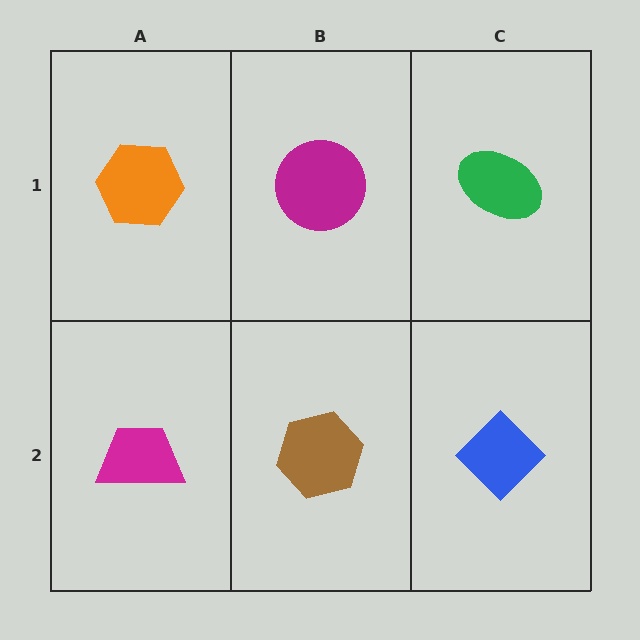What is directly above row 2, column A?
An orange hexagon.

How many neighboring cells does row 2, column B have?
3.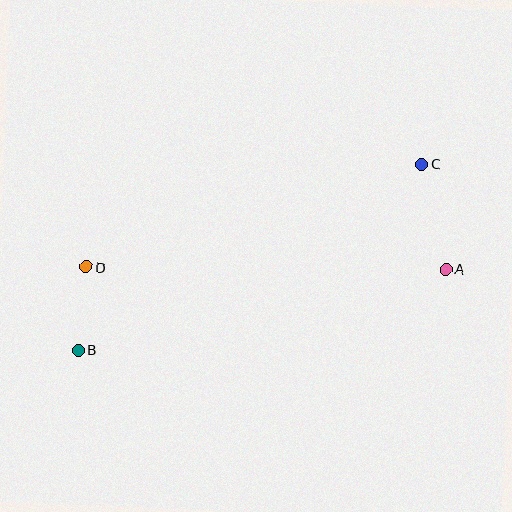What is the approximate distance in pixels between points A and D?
The distance between A and D is approximately 360 pixels.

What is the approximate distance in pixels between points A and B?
The distance between A and B is approximately 377 pixels.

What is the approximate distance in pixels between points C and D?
The distance between C and D is approximately 351 pixels.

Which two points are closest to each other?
Points B and D are closest to each other.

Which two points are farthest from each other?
Points B and C are farthest from each other.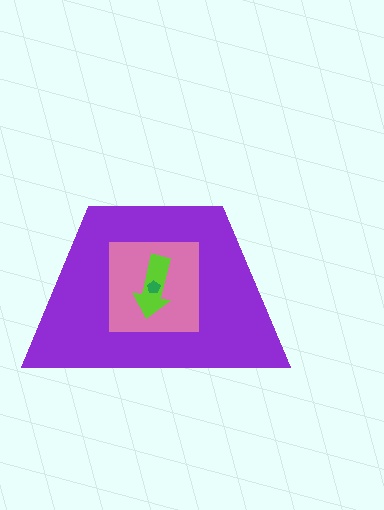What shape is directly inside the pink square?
The lime arrow.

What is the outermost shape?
The purple trapezoid.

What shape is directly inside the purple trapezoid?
The pink square.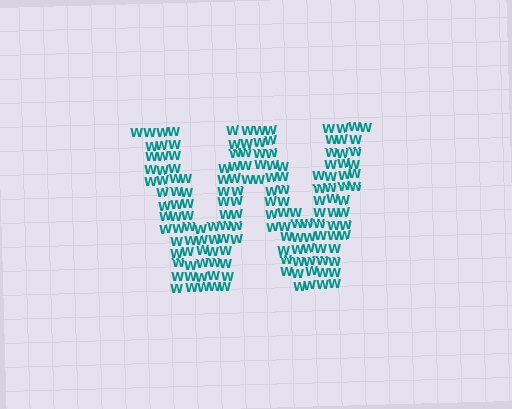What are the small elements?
The small elements are letter W's.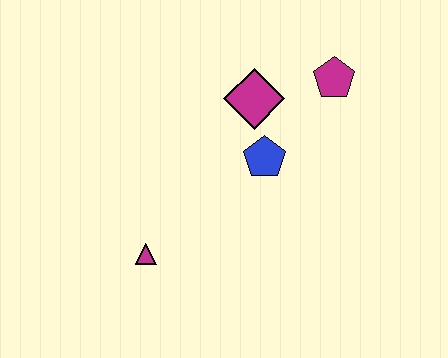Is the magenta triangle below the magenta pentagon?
Yes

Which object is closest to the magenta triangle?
The blue pentagon is closest to the magenta triangle.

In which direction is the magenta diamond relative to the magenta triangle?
The magenta diamond is above the magenta triangle.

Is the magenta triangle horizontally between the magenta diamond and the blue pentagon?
No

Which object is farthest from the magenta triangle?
The magenta pentagon is farthest from the magenta triangle.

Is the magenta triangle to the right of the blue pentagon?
No